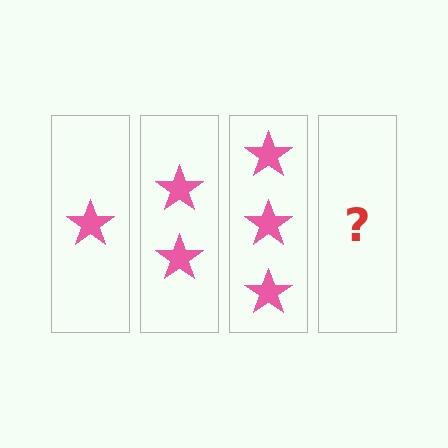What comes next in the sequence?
The next element should be 4 stars.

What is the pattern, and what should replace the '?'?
The pattern is that each step adds one more star. The '?' should be 4 stars.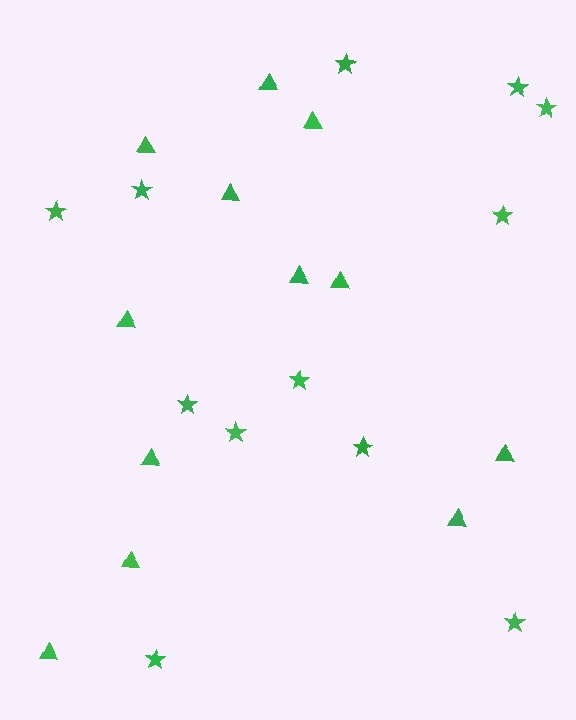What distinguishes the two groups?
There are 2 groups: one group of triangles (12) and one group of stars (12).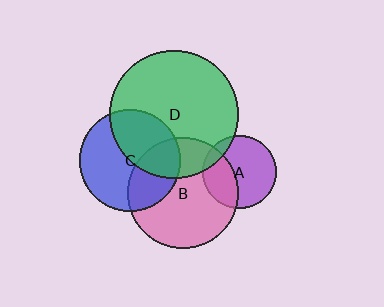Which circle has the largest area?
Circle D (green).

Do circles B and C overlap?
Yes.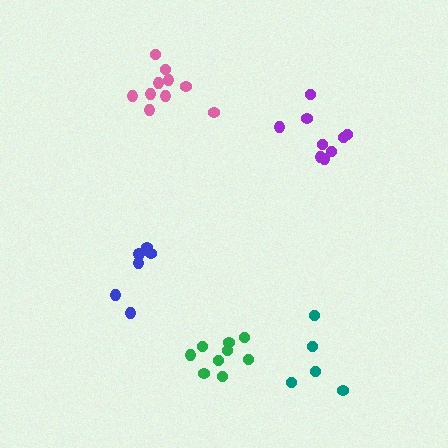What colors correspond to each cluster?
The clusters are colored: purple, teal, blue, pink, green.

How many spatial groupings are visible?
There are 5 spatial groupings.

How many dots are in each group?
Group 1: 9 dots, Group 2: 5 dots, Group 3: 6 dots, Group 4: 10 dots, Group 5: 9 dots (39 total).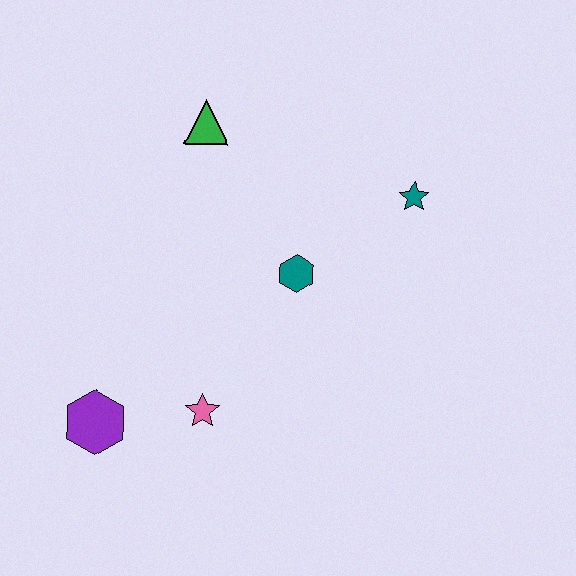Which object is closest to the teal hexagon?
The teal star is closest to the teal hexagon.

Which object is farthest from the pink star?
The teal star is farthest from the pink star.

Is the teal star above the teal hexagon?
Yes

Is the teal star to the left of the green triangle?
No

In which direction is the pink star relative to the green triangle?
The pink star is below the green triangle.